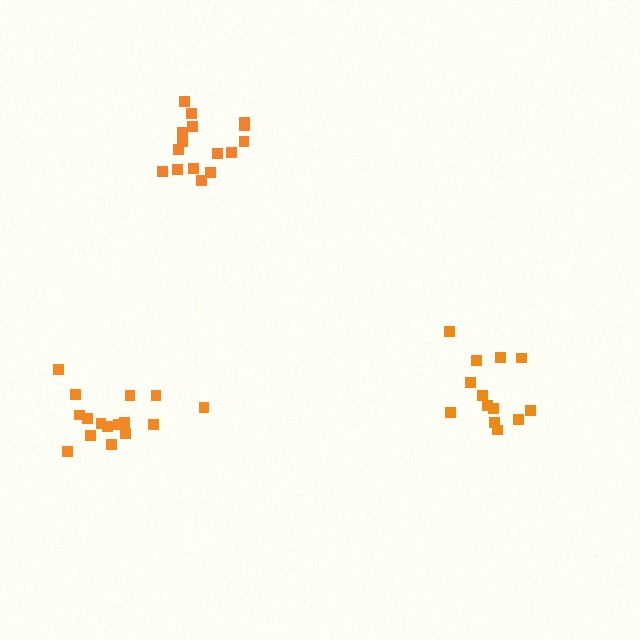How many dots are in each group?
Group 1: 16 dots, Group 2: 13 dots, Group 3: 16 dots (45 total).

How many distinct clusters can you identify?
There are 3 distinct clusters.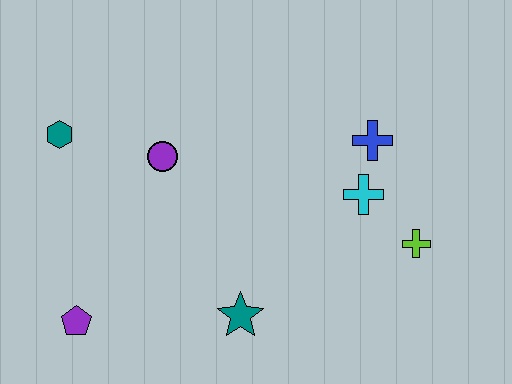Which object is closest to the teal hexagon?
The purple circle is closest to the teal hexagon.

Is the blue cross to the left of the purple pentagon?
No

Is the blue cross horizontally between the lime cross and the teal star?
Yes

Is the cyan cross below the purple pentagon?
No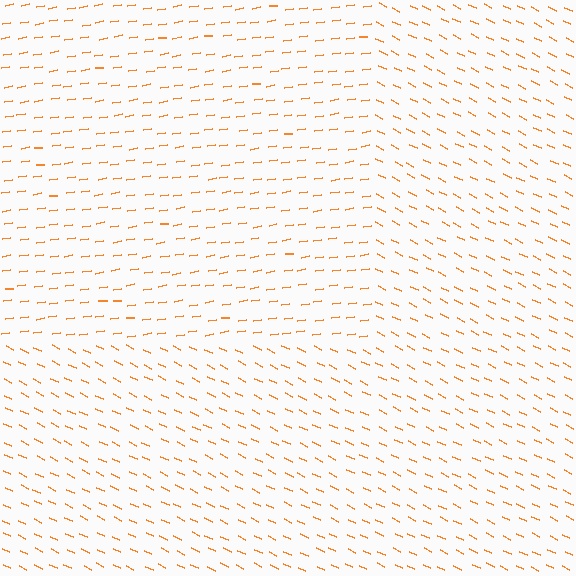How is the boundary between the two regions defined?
The boundary is defined purely by a change in line orientation (approximately 34 degrees difference). All lines are the same color and thickness.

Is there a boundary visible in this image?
Yes, there is a texture boundary formed by a change in line orientation.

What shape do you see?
I see a rectangle.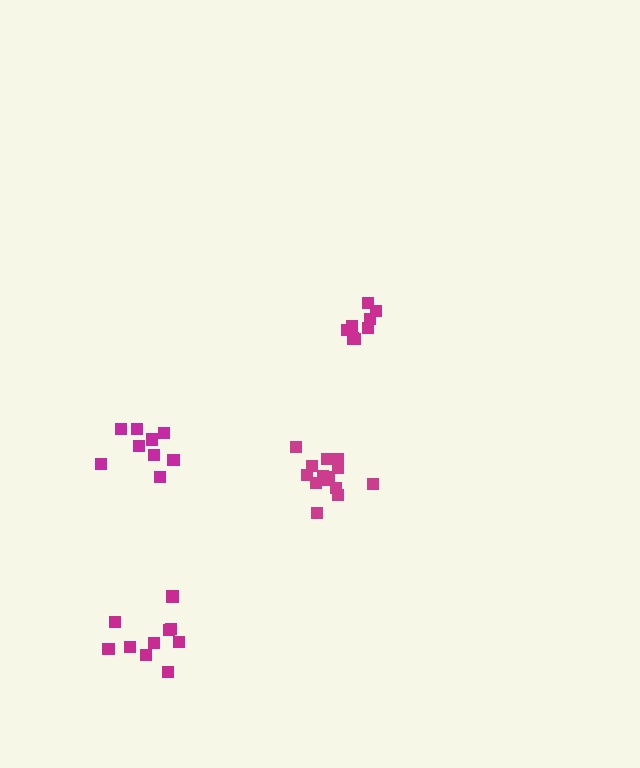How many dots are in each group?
Group 1: 10 dots, Group 2: 8 dots, Group 3: 14 dots, Group 4: 9 dots (41 total).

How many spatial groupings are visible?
There are 4 spatial groupings.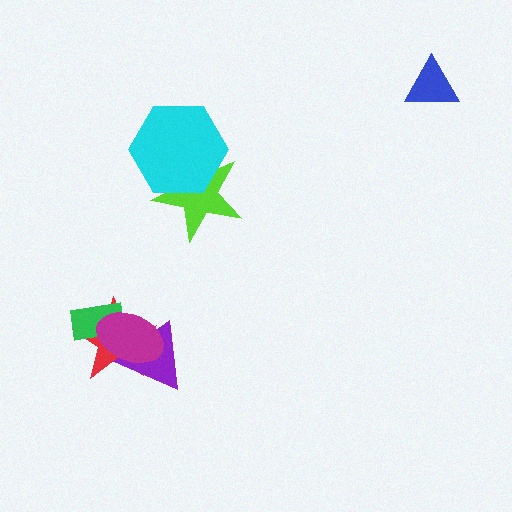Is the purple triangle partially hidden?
Yes, it is partially covered by another shape.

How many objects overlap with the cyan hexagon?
1 object overlaps with the cyan hexagon.